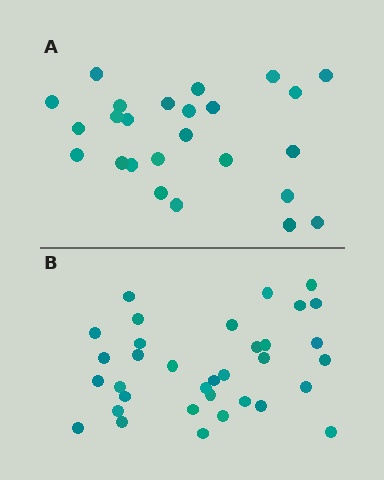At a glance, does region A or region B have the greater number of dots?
Region B (the bottom region) has more dots.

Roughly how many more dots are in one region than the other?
Region B has roughly 8 or so more dots than region A.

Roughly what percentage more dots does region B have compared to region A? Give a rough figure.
About 35% more.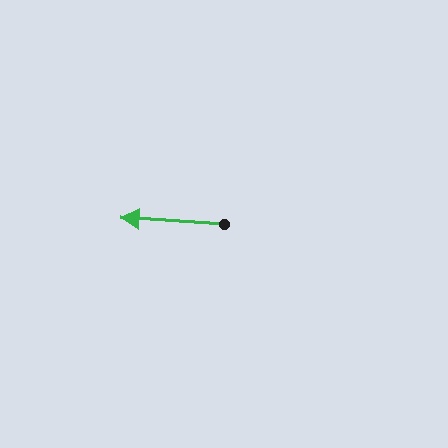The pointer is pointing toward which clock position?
Roughly 9 o'clock.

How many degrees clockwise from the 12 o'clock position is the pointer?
Approximately 273 degrees.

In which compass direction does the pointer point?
West.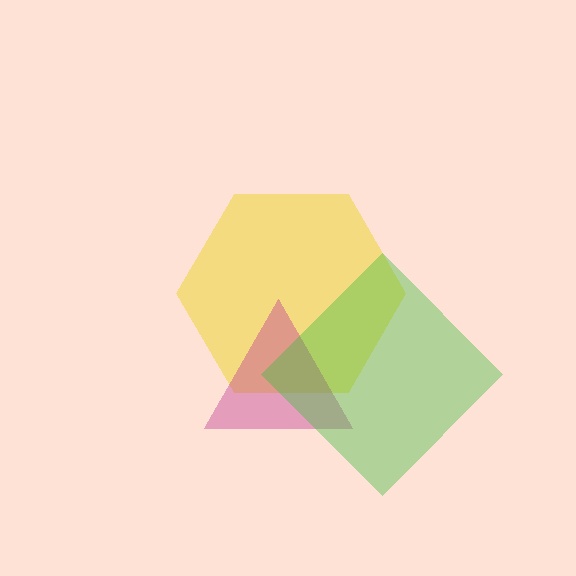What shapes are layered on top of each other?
The layered shapes are: a yellow hexagon, a magenta triangle, a green diamond.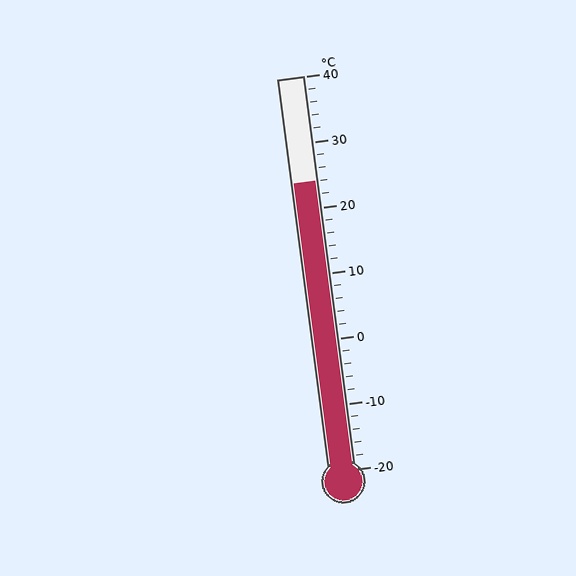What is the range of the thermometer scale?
The thermometer scale ranges from -20°C to 40°C.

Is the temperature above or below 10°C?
The temperature is above 10°C.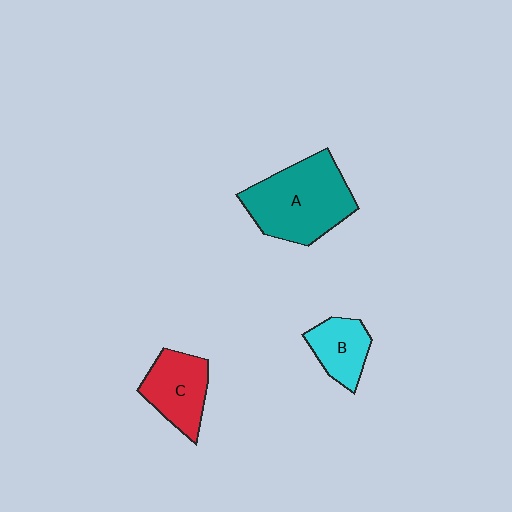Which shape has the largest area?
Shape A (teal).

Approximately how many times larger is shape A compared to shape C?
Approximately 1.7 times.